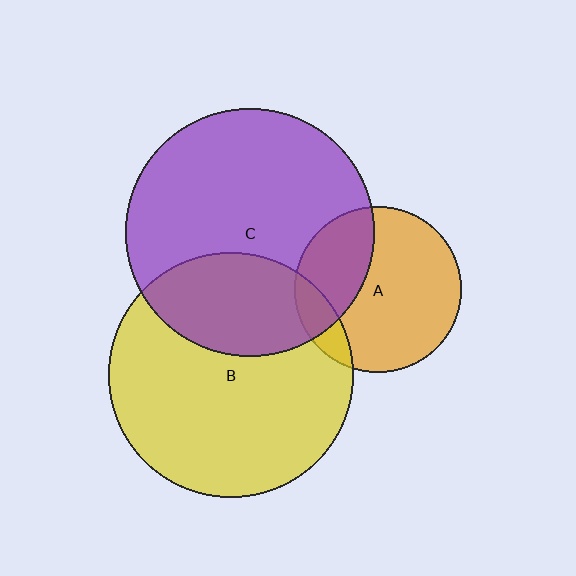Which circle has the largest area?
Circle C (purple).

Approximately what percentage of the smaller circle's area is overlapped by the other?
Approximately 15%.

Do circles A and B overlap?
Yes.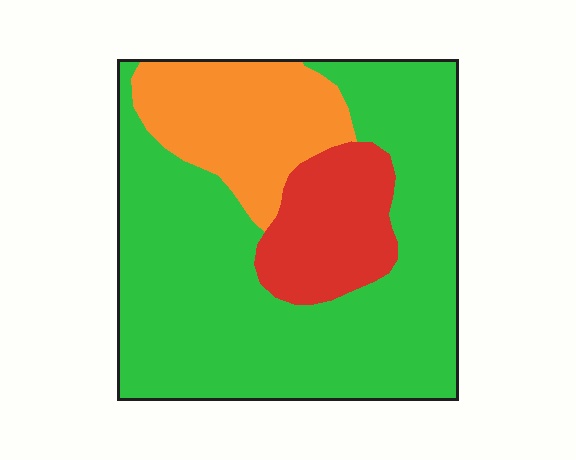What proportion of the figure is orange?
Orange takes up about one fifth (1/5) of the figure.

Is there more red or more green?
Green.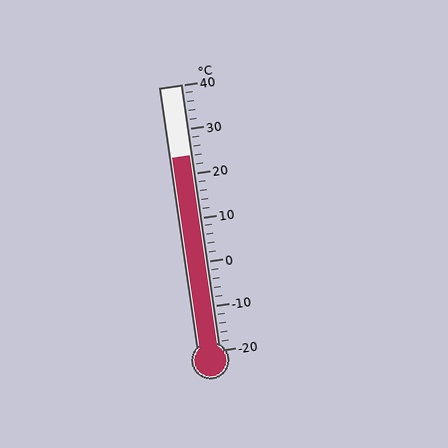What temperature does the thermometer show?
The thermometer shows approximately 24°C.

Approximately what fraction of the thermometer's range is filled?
The thermometer is filled to approximately 75% of its range.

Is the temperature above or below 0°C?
The temperature is above 0°C.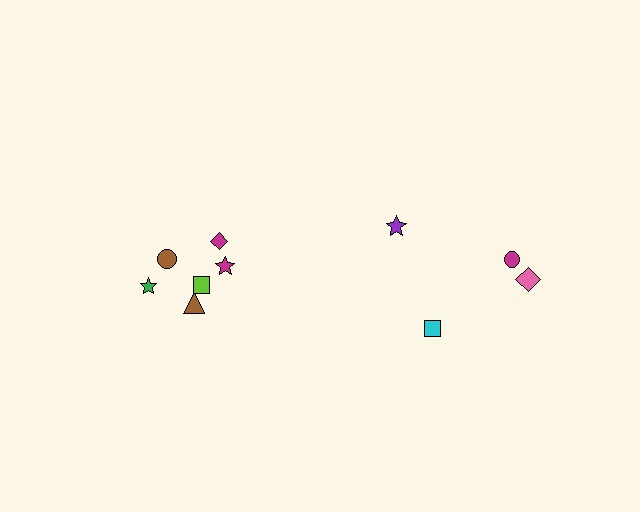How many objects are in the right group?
There are 4 objects.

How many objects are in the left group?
There are 6 objects.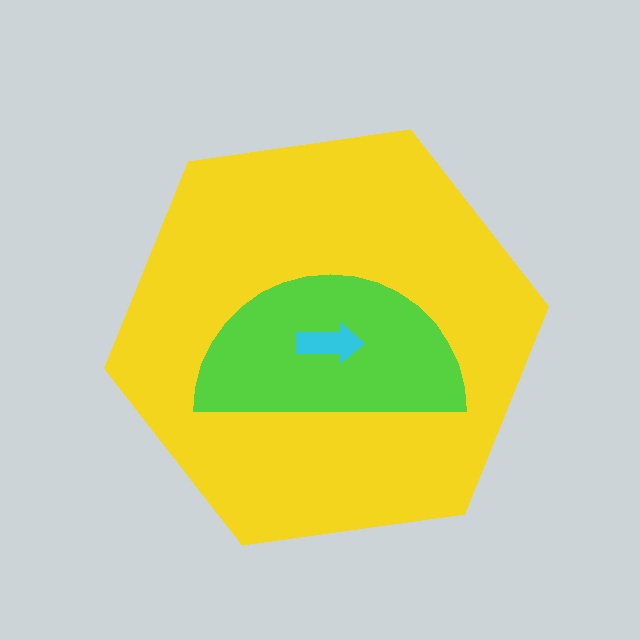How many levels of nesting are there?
3.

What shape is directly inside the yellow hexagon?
The lime semicircle.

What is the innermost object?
The cyan arrow.